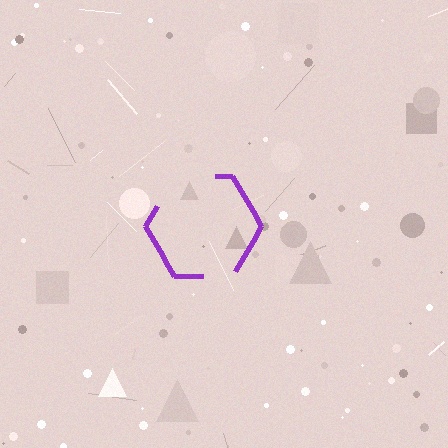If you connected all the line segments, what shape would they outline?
They would outline a hexagon.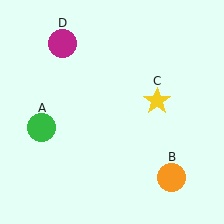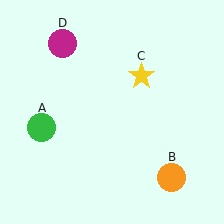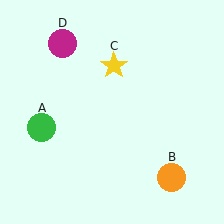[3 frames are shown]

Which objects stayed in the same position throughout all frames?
Green circle (object A) and orange circle (object B) and magenta circle (object D) remained stationary.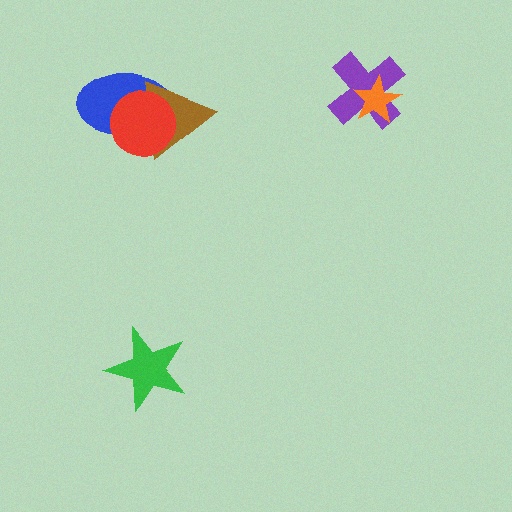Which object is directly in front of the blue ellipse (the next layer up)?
The brown triangle is directly in front of the blue ellipse.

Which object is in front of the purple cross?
The orange star is in front of the purple cross.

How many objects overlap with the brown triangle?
2 objects overlap with the brown triangle.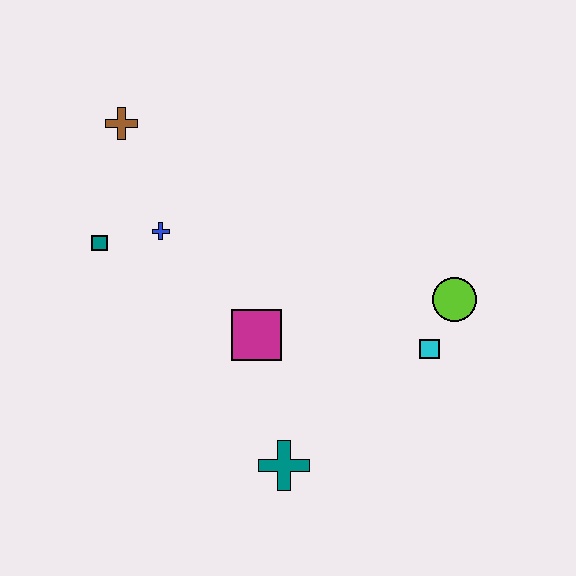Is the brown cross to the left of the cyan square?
Yes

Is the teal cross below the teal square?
Yes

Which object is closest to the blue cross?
The teal square is closest to the blue cross.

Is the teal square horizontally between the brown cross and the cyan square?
No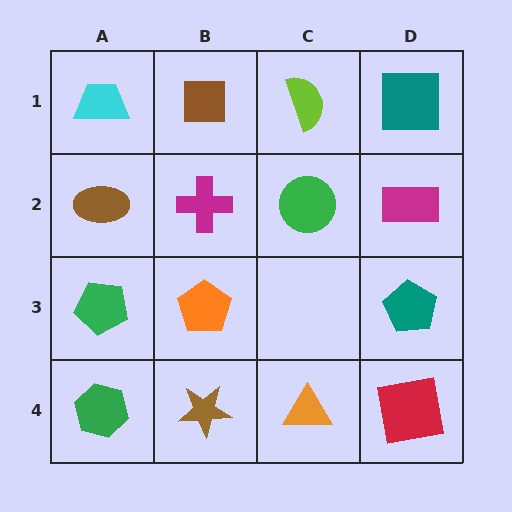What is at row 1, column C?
A lime semicircle.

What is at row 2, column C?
A green circle.